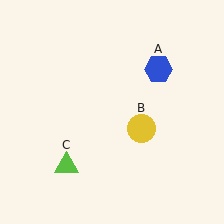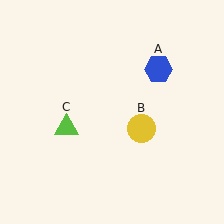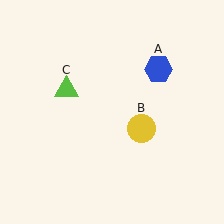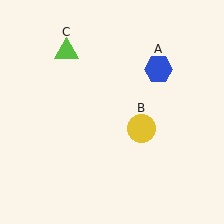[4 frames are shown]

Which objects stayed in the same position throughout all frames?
Blue hexagon (object A) and yellow circle (object B) remained stationary.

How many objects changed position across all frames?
1 object changed position: lime triangle (object C).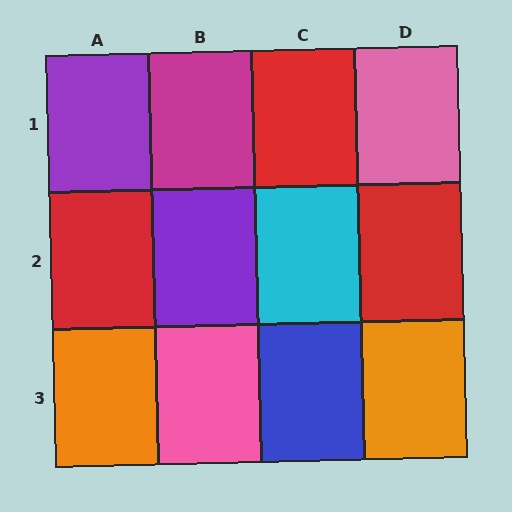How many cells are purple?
2 cells are purple.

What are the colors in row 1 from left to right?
Purple, magenta, red, pink.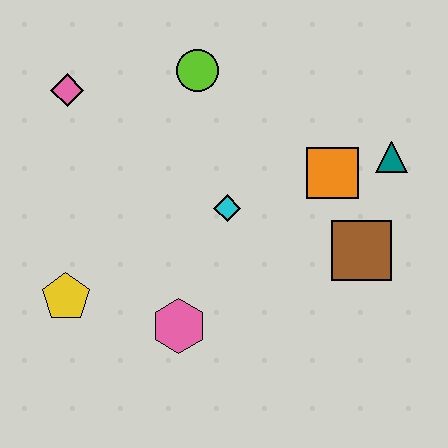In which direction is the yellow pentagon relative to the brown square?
The yellow pentagon is to the left of the brown square.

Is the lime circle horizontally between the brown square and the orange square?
No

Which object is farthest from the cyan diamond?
The pink diamond is farthest from the cyan diamond.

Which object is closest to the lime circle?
The pink diamond is closest to the lime circle.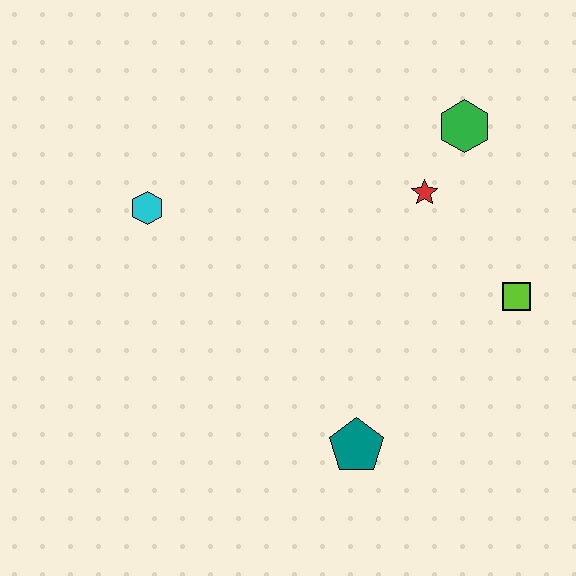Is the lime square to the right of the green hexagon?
Yes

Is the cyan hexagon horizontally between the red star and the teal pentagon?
No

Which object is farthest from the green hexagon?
The teal pentagon is farthest from the green hexagon.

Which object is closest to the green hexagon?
The red star is closest to the green hexagon.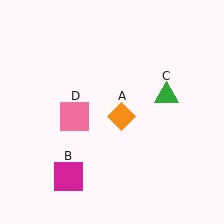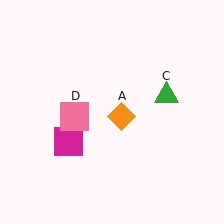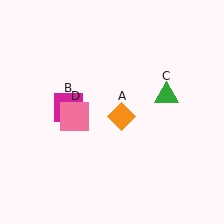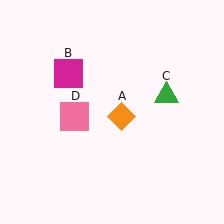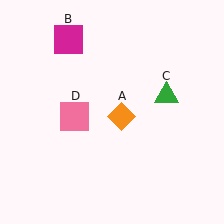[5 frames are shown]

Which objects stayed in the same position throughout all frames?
Orange diamond (object A) and green triangle (object C) and pink square (object D) remained stationary.